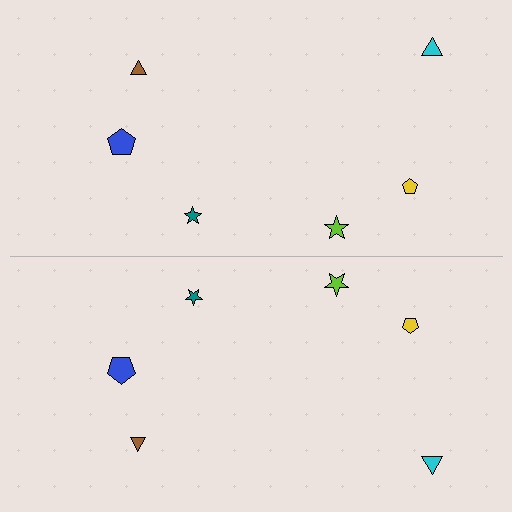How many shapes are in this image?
There are 12 shapes in this image.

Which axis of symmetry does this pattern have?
The pattern has a horizontal axis of symmetry running through the center of the image.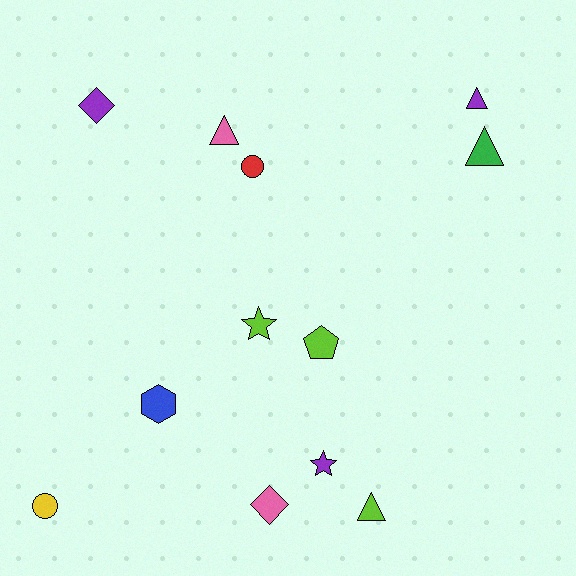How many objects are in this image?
There are 12 objects.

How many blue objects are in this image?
There is 1 blue object.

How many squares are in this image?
There are no squares.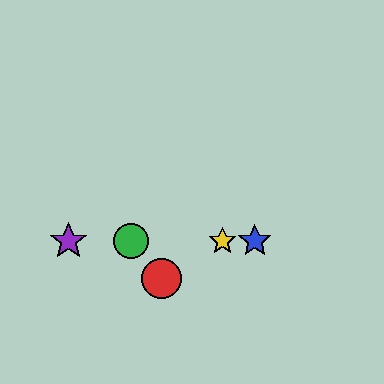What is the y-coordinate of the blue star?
The blue star is at y≈241.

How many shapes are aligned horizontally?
4 shapes (the blue star, the green circle, the yellow star, the purple star) are aligned horizontally.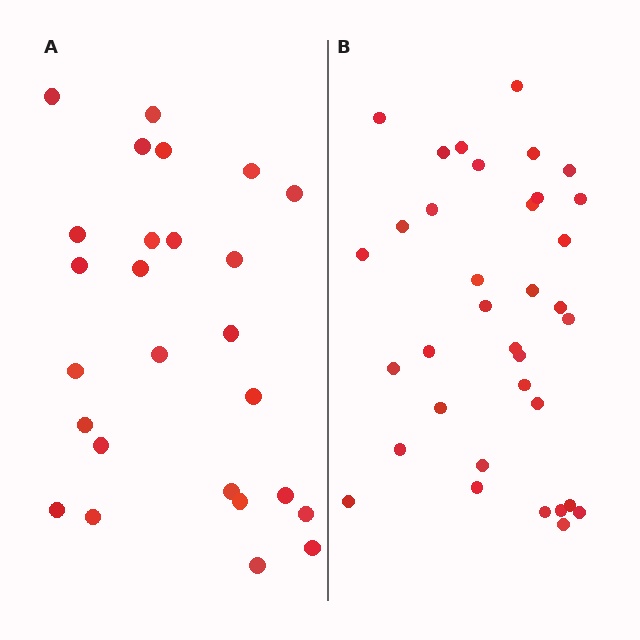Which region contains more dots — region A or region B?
Region B (the right region) has more dots.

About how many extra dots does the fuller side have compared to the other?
Region B has roughly 8 or so more dots than region A.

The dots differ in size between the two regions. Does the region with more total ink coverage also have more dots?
No. Region A has more total ink coverage because its dots are larger, but region B actually contains more individual dots. Total area can be misleading — the number of items is what matters here.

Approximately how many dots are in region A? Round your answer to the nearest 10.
About 30 dots. (The exact count is 26, which rounds to 30.)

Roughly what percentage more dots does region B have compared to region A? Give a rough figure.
About 35% more.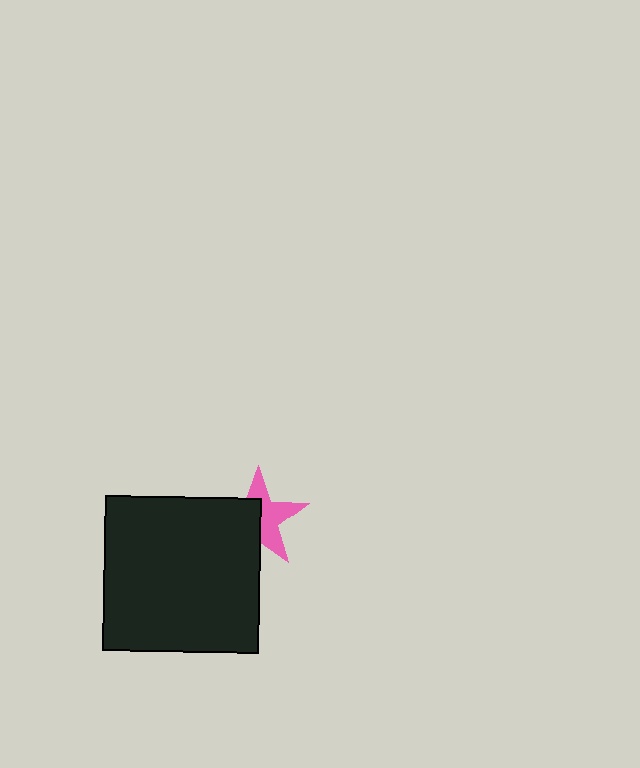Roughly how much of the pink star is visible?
About half of it is visible (roughly 52%).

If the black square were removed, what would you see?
You would see the complete pink star.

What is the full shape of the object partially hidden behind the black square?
The partially hidden object is a pink star.